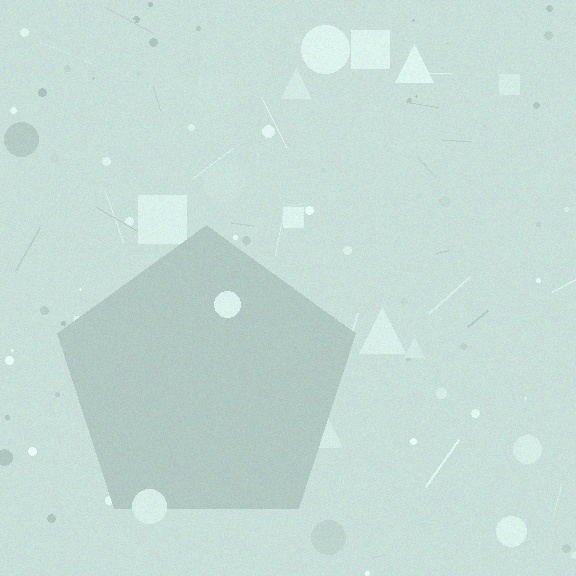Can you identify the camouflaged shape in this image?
The camouflaged shape is a pentagon.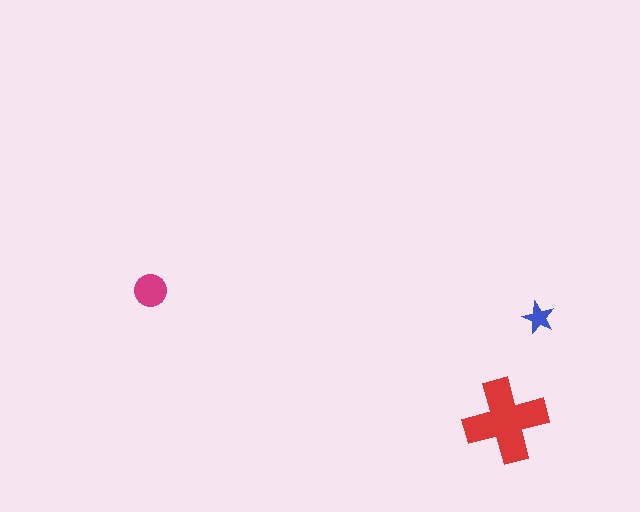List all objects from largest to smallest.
The red cross, the magenta circle, the blue star.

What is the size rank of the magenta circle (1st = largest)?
2nd.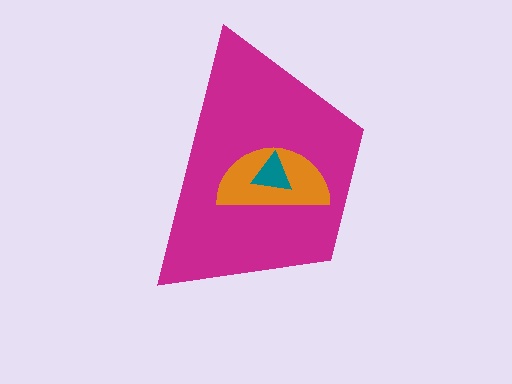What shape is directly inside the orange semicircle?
The teal triangle.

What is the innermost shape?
The teal triangle.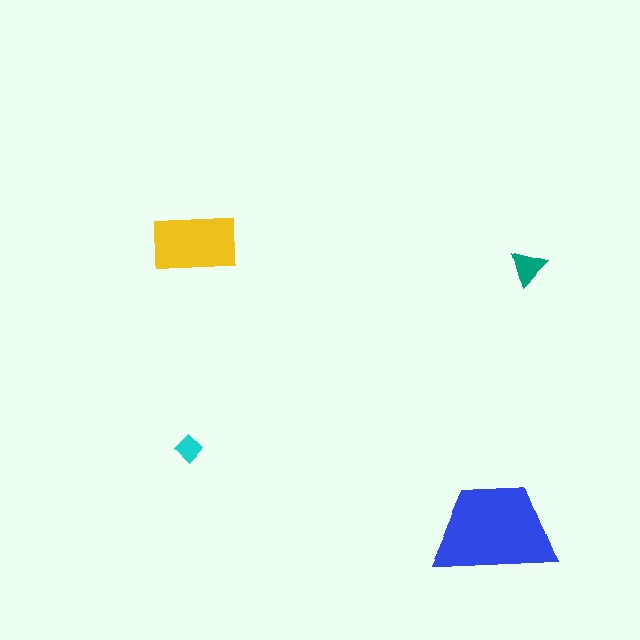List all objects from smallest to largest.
The cyan diamond, the teal triangle, the yellow rectangle, the blue trapezoid.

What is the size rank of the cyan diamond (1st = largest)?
4th.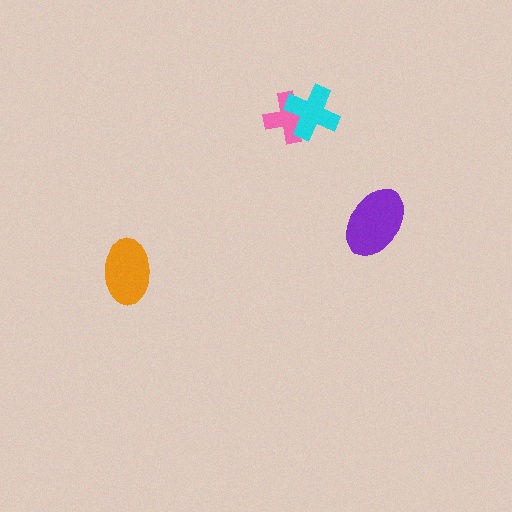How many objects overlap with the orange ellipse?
0 objects overlap with the orange ellipse.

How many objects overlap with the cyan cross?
1 object overlaps with the cyan cross.